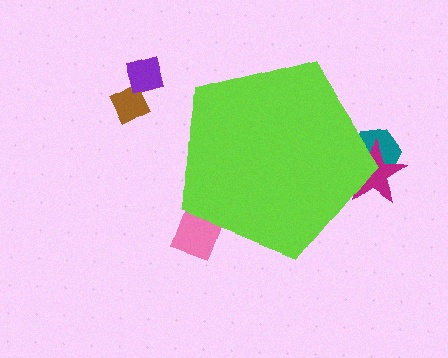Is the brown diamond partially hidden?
No, the brown diamond is fully visible.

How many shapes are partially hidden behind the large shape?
3 shapes are partially hidden.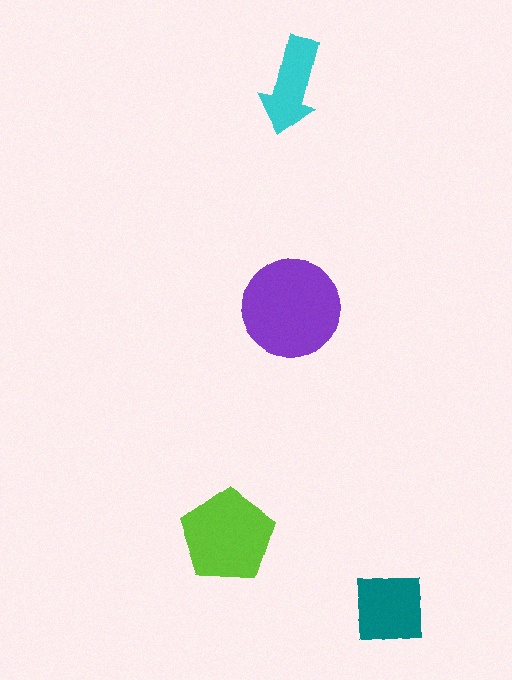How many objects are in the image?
There are 4 objects in the image.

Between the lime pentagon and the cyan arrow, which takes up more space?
The lime pentagon.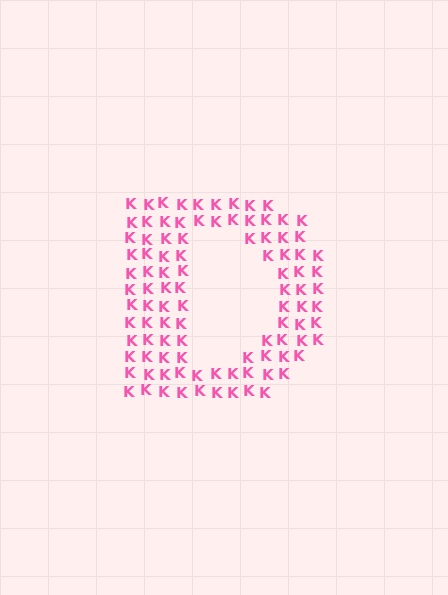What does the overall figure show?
The overall figure shows the letter D.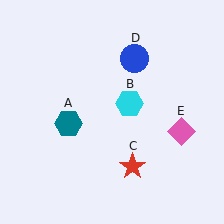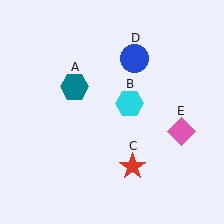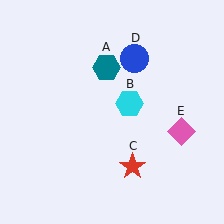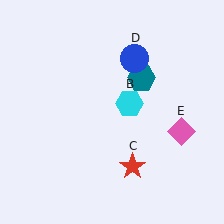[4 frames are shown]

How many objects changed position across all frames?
1 object changed position: teal hexagon (object A).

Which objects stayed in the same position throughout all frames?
Cyan hexagon (object B) and red star (object C) and blue circle (object D) and pink diamond (object E) remained stationary.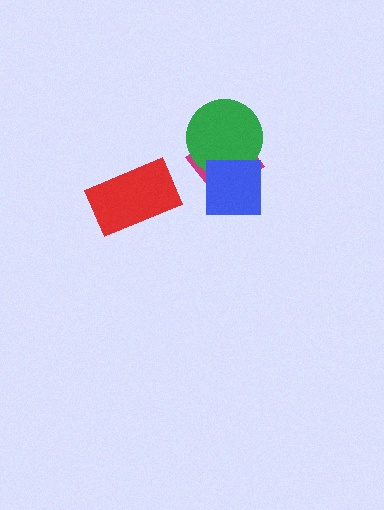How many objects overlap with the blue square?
2 objects overlap with the blue square.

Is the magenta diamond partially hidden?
Yes, it is partially covered by another shape.